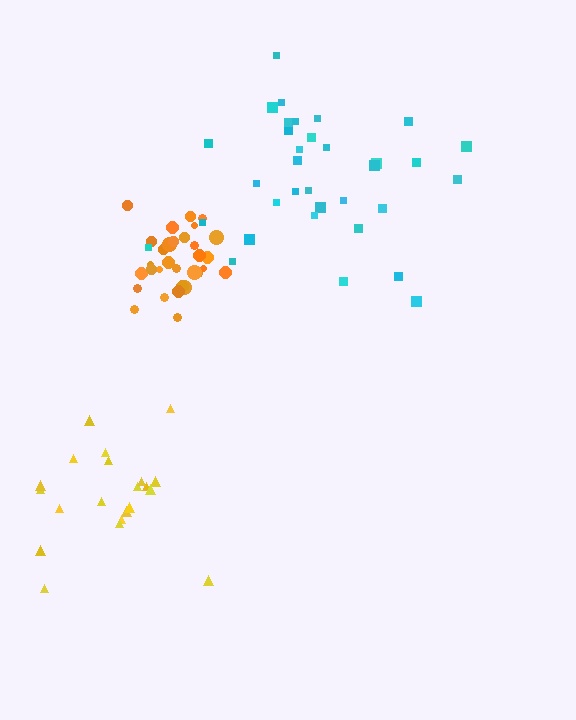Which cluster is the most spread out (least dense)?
Cyan.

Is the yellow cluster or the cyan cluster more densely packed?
Yellow.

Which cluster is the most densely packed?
Orange.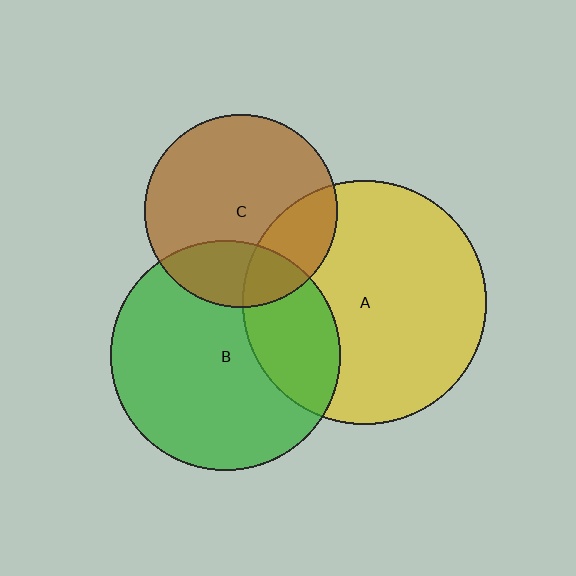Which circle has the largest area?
Circle A (yellow).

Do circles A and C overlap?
Yes.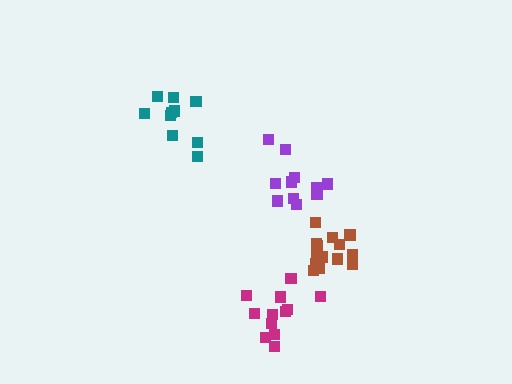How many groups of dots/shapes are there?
There are 4 groups.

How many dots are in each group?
Group 1: 10 dots, Group 2: 12 dots, Group 3: 11 dots, Group 4: 14 dots (47 total).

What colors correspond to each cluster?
The clusters are colored: teal, magenta, purple, brown.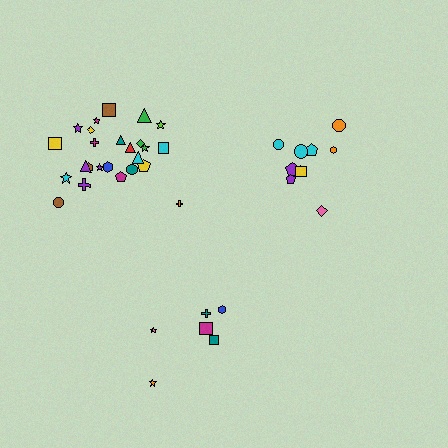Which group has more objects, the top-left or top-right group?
The top-left group.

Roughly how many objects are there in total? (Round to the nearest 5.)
Roughly 40 objects in total.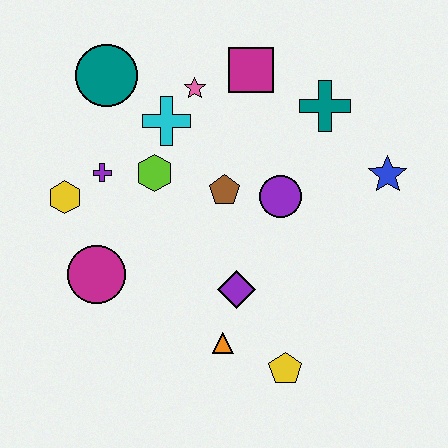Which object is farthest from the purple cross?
The blue star is farthest from the purple cross.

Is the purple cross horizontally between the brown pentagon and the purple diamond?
No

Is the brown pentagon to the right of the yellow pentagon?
No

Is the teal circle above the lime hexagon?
Yes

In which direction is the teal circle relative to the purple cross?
The teal circle is above the purple cross.